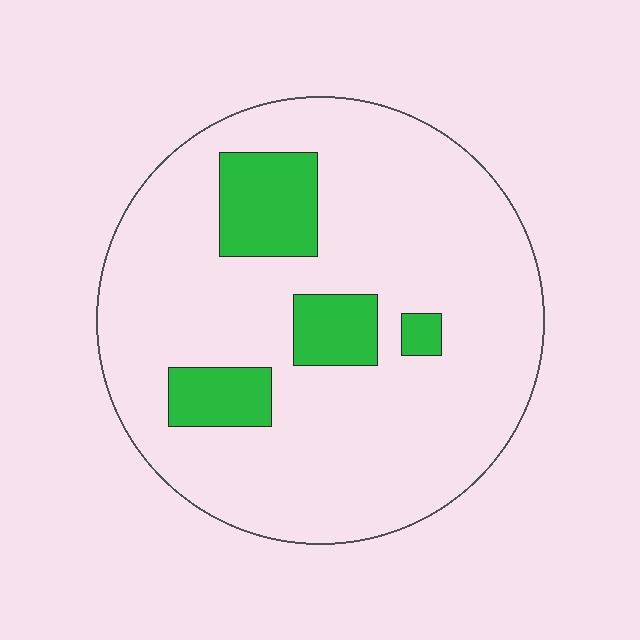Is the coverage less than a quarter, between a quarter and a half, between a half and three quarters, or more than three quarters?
Less than a quarter.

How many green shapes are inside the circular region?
4.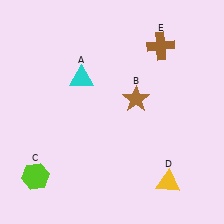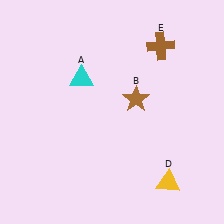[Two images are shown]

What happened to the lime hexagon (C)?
The lime hexagon (C) was removed in Image 2. It was in the bottom-left area of Image 1.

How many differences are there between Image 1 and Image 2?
There is 1 difference between the two images.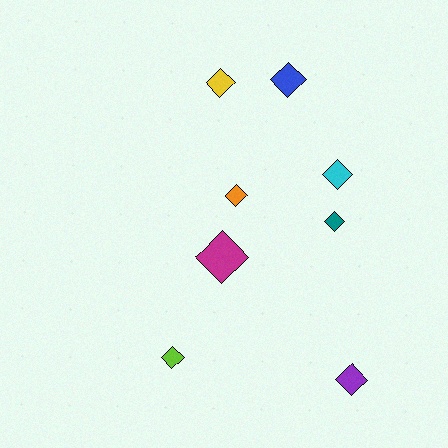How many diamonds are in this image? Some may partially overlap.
There are 8 diamonds.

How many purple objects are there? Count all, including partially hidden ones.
There is 1 purple object.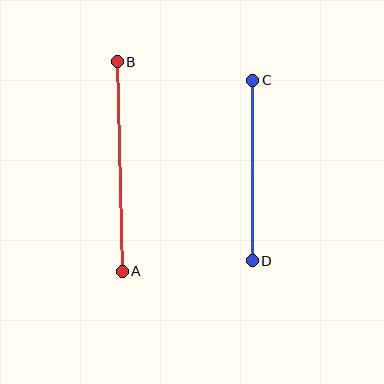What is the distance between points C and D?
The distance is approximately 181 pixels.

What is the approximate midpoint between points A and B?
The midpoint is at approximately (120, 167) pixels.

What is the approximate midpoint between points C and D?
The midpoint is at approximately (252, 171) pixels.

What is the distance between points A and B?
The distance is approximately 210 pixels.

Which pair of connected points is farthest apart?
Points A and B are farthest apart.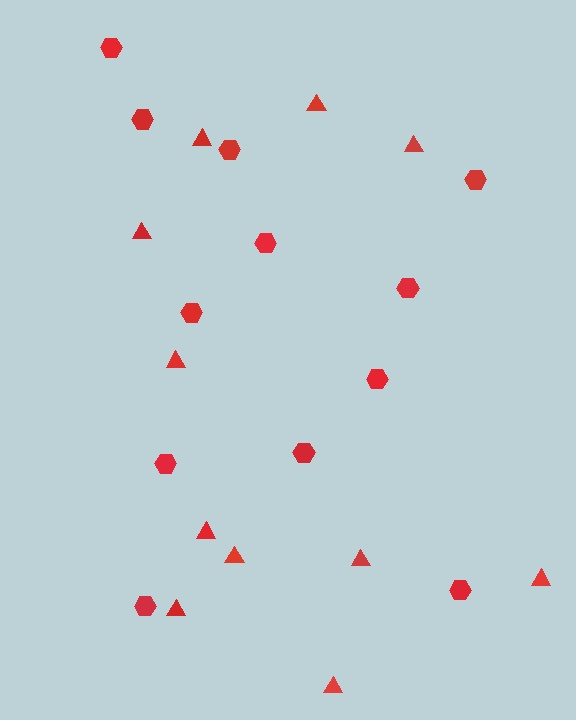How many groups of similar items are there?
There are 2 groups: one group of hexagons (12) and one group of triangles (11).